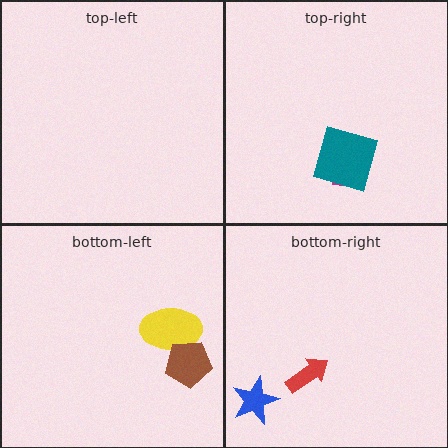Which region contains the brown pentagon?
The bottom-left region.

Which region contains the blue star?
The bottom-right region.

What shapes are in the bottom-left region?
The yellow ellipse, the brown pentagon.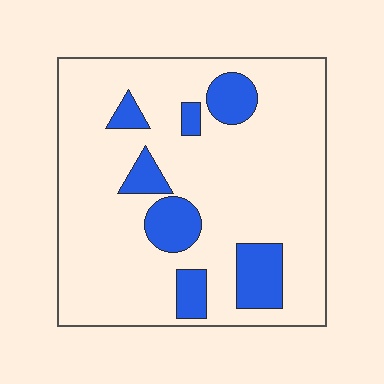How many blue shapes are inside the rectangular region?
7.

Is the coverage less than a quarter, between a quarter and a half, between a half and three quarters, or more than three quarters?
Less than a quarter.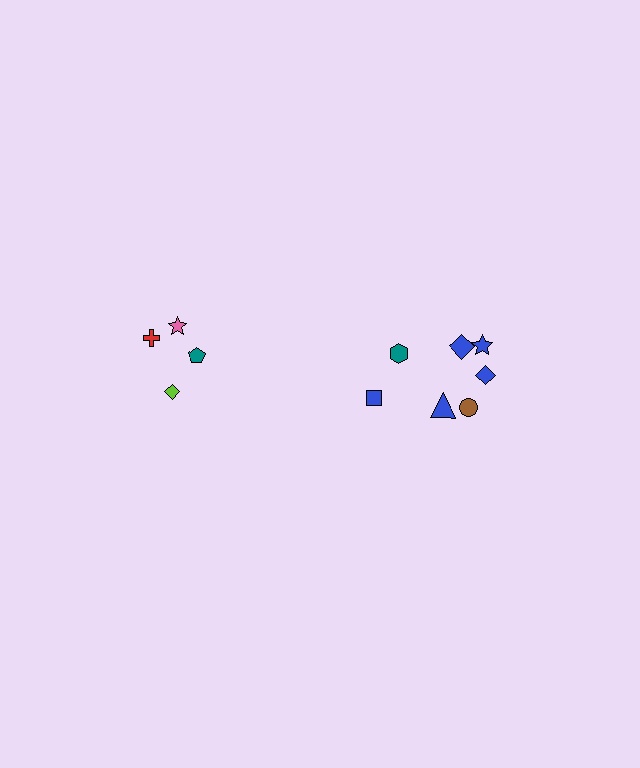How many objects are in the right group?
There are 7 objects.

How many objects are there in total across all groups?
There are 11 objects.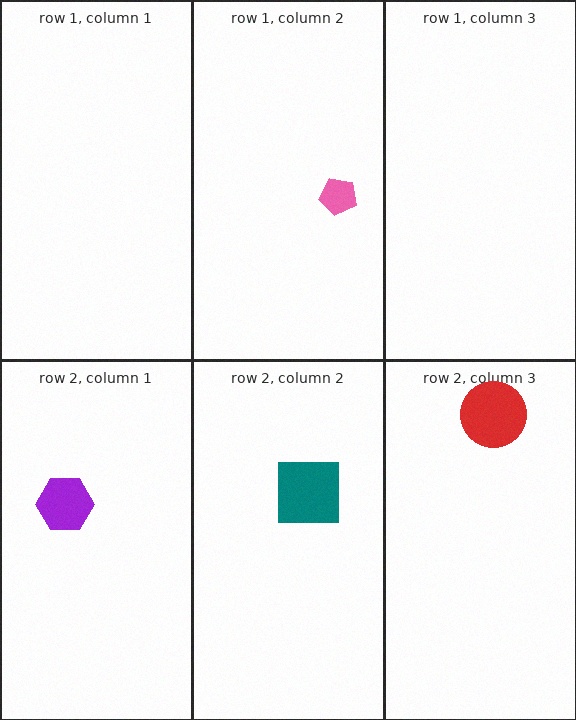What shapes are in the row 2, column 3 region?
The red circle.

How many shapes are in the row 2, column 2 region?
1.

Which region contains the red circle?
The row 2, column 3 region.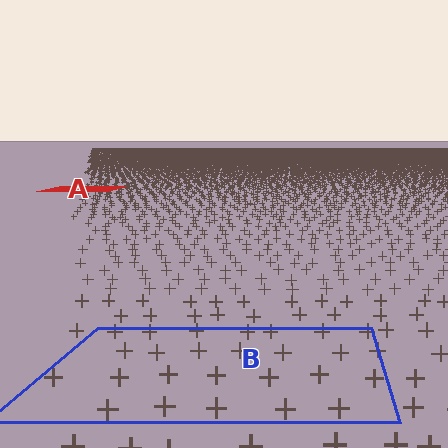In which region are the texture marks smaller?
The texture marks are smaller in region A, because it is farther away.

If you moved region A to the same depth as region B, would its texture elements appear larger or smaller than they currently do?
They would appear larger. At a closer depth, the same texture elements are projected at a bigger on-screen size.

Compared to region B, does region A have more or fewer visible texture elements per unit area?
Region A has more texture elements per unit area — they are packed more densely because it is farther away.